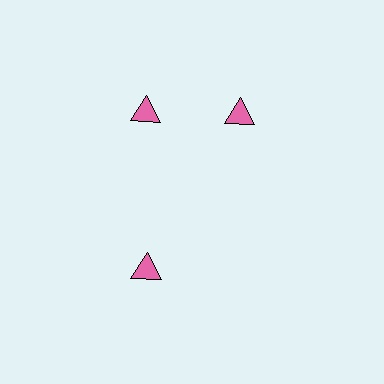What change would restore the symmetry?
The symmetry would be restored by rotating it back into even spacing with its neighbors so that all 3 triangles sit at equal angles and equal distance from the center.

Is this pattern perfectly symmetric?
No. The 3 pink triangles are arranged in a ring, but one element near the 3 o'clock position is rotated out of alignment along the ring, breaking the 3-fold rotational symmetry.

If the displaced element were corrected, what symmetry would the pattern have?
It would have 3-fold rotational symmetry — the pattern would map onto itself every 120 degrees.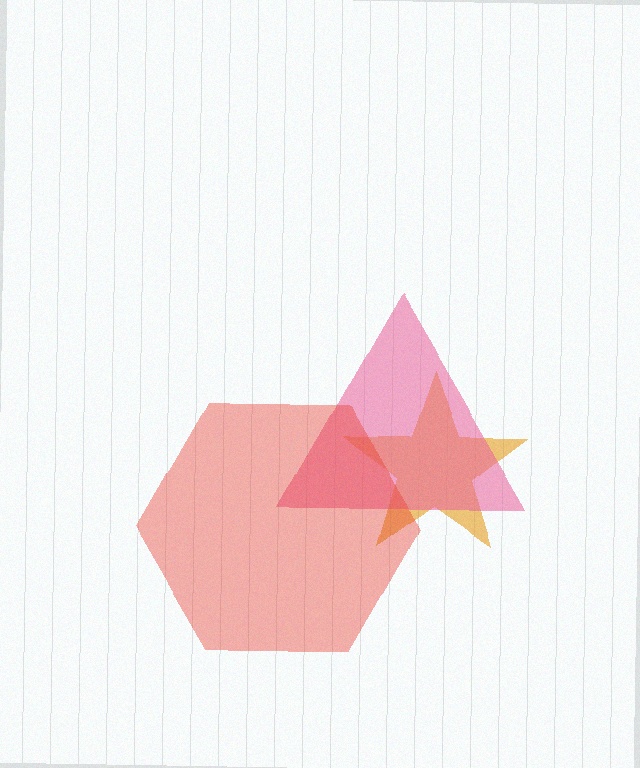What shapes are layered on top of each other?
The layered shapes are: an orange star, a pink triangle, a red hexagon.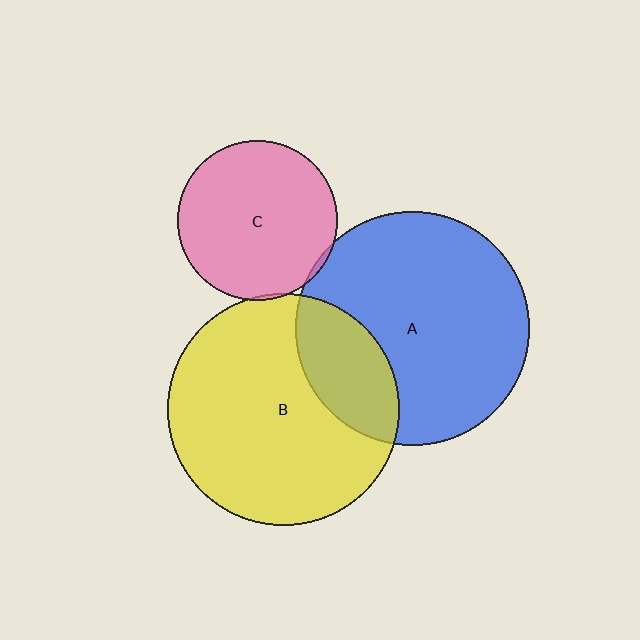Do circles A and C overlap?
Yes.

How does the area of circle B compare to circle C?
Approximately 2.1 times.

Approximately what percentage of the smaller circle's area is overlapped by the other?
Approximately 5%.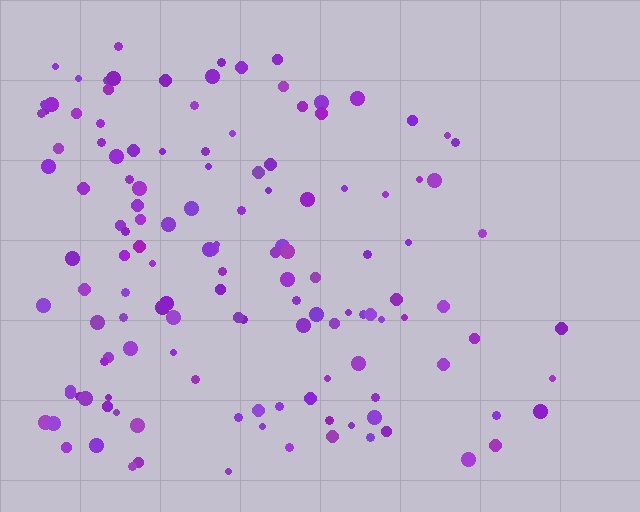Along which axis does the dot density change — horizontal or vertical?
Horizontal.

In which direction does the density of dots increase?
From right to left, with the left side densest.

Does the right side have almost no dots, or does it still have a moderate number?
Still a moderate number, just noticeably fewer than the left.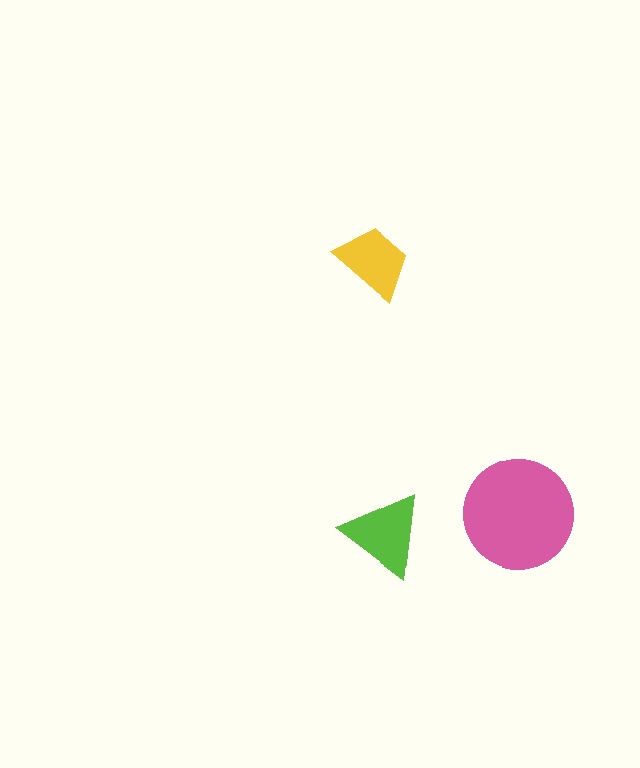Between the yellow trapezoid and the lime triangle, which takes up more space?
The lime triangle.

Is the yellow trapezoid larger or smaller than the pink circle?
Smaller.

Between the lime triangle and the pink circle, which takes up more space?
The pink circle.